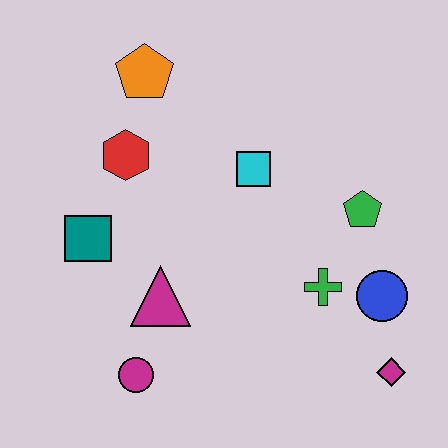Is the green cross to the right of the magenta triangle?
Yes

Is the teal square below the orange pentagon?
Yes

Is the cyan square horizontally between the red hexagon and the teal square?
No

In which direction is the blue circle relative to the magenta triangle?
The blue circle is to the right of the magenta triangle.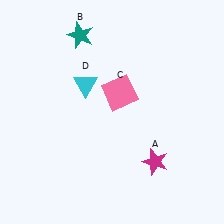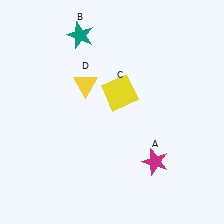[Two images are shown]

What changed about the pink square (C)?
In Image 1, C is pink. In Image 2, it changed to yellow.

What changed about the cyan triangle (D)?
In Image 1, D is cyan. In Image 2, it changed to yellow.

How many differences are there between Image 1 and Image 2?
There are 2 differences between the two images.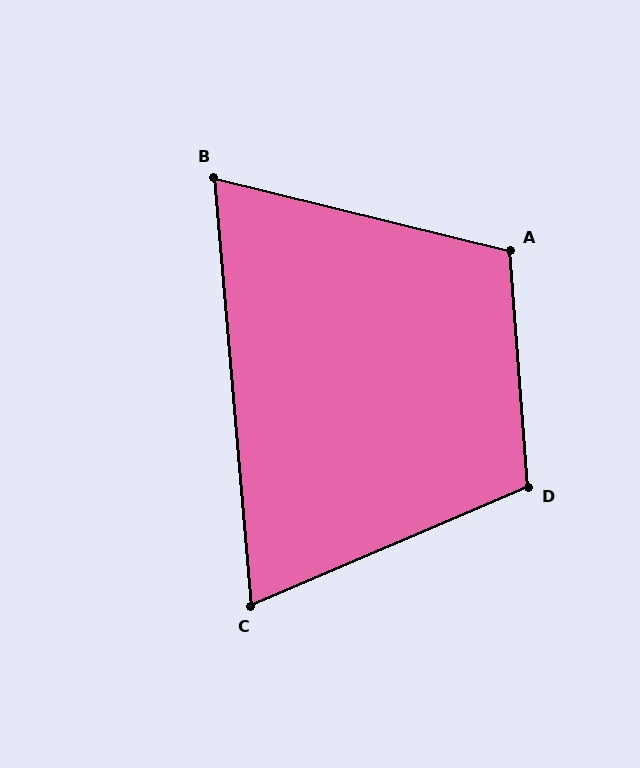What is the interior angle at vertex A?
Approximately 108 degrees (obtuse).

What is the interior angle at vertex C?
Approximately 72 degrees (acute).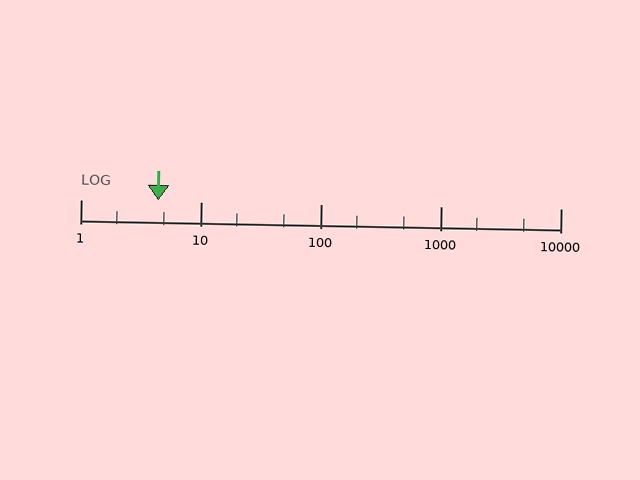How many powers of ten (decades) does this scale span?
The scale spans 4 decades, from 1 to 10000.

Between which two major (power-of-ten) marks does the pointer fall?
The pointer is between 1 and 10.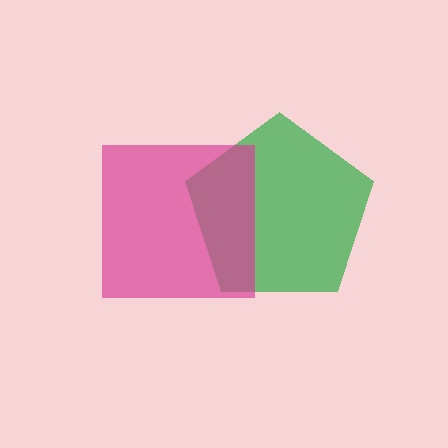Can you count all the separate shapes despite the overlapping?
Yes, there are 2 separate shapes.